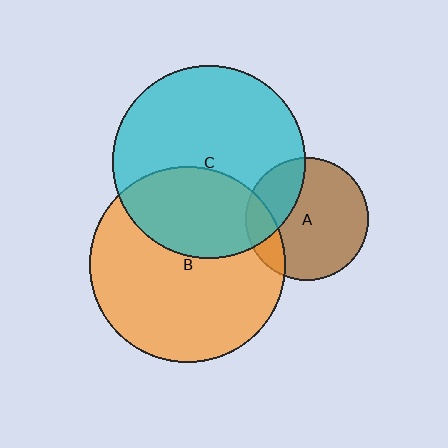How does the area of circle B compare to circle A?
Approximately 2.5 times.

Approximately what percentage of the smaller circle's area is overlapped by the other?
Approximately 35%.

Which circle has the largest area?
Circle B (orange).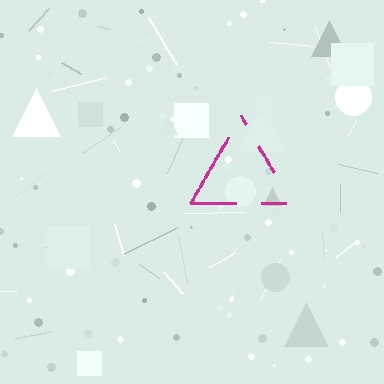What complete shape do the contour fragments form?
The contour fragments form a triangle.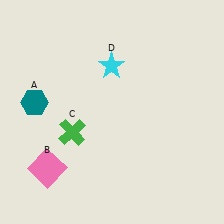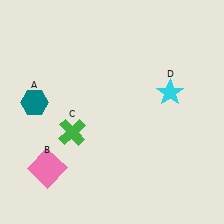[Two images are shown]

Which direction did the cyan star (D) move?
The cyan star (D) moved right.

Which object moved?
The cyan star (D) moved right.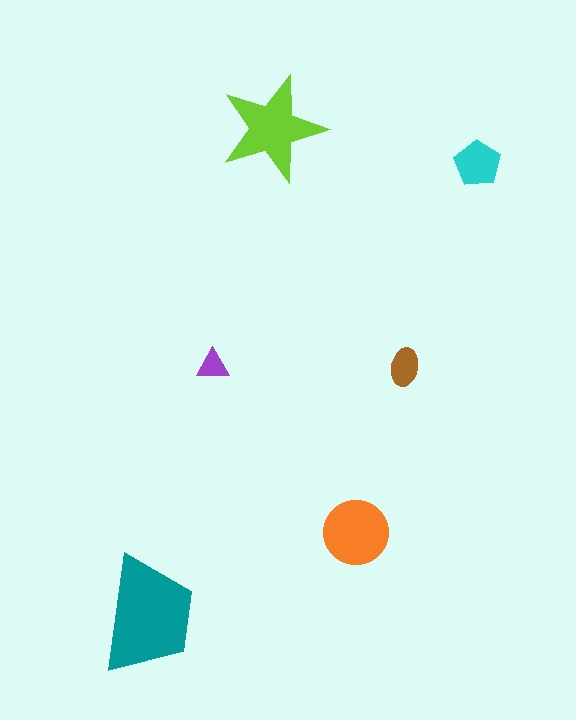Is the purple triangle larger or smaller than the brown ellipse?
Smaller.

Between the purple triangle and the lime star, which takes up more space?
The lime star.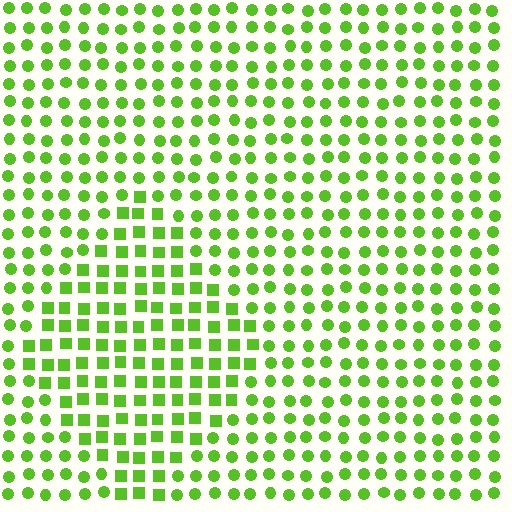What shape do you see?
I see a diamond.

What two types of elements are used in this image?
The image uses squares inside the diamond region and circles outside it.